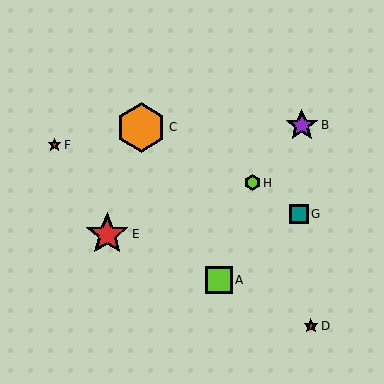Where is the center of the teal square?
The center of the teal square is at (299, 214).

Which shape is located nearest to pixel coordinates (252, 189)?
The lime hexagon (labeled H) at (252, 183) is nearest to that location.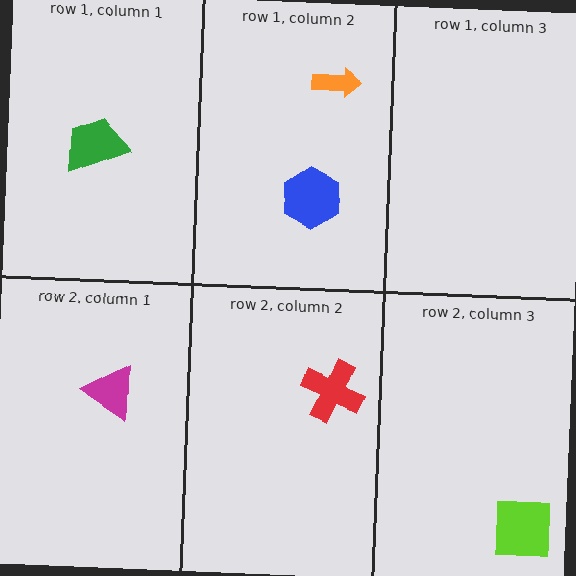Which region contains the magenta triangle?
The row 2, column 1 region.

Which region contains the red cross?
The row 2, column 2 region.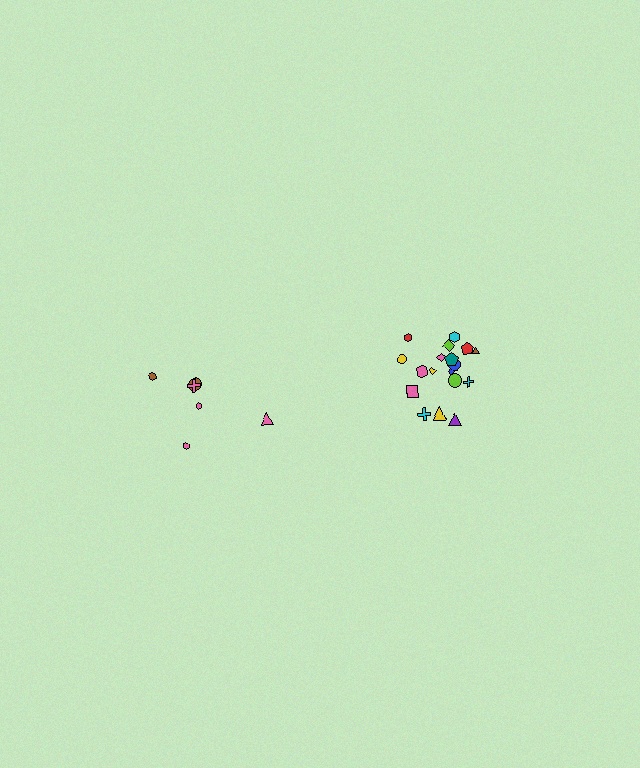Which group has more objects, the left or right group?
The right group.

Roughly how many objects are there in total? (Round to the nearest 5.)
Roughly 25 objects in total.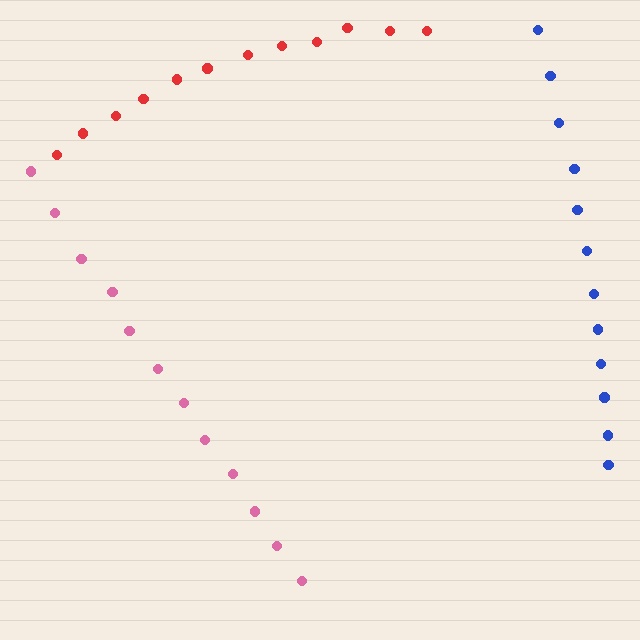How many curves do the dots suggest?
There are 3 distinct paths.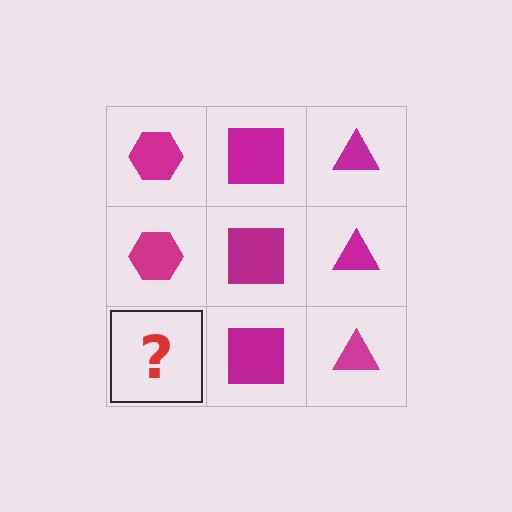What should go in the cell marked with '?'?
The missing cell should contain a magenta hexagon.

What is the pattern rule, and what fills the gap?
The rule is that each column has a consistent shape. The gap should be filled with a magenta hexagon.